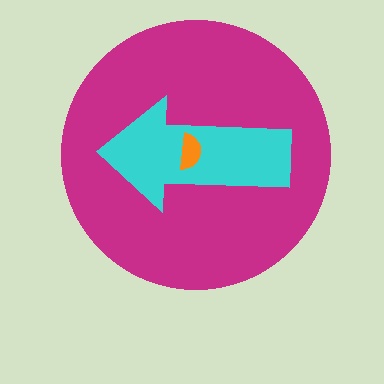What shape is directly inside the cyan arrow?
The orange semicircle.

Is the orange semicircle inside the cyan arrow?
Yes.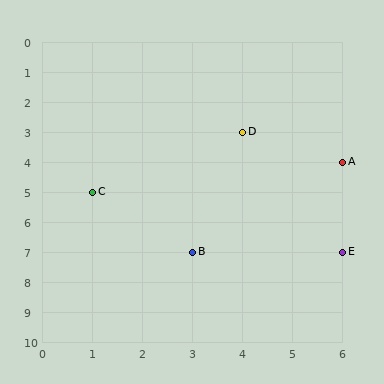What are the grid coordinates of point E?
Point E is at grid coordinates (6, 7).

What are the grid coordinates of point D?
Point D is at grid coordinates (4, 3).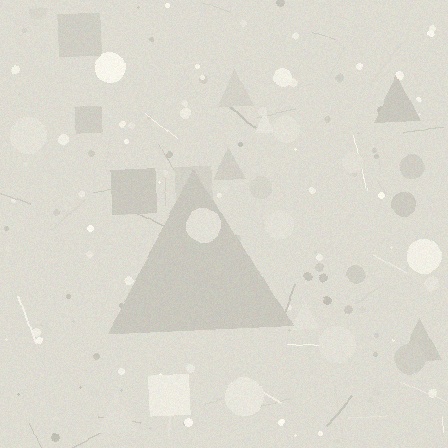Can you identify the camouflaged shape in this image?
The camouflaged shape is a triangle.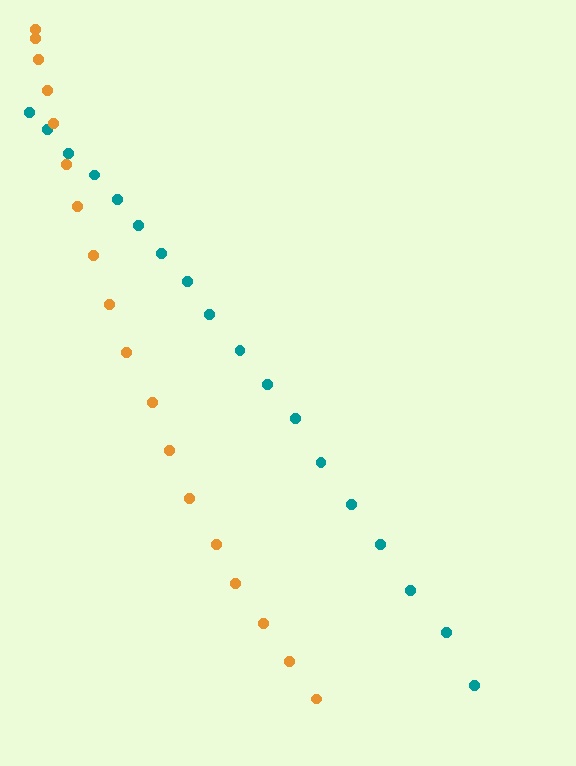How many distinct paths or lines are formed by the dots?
There are 2 distinct paths.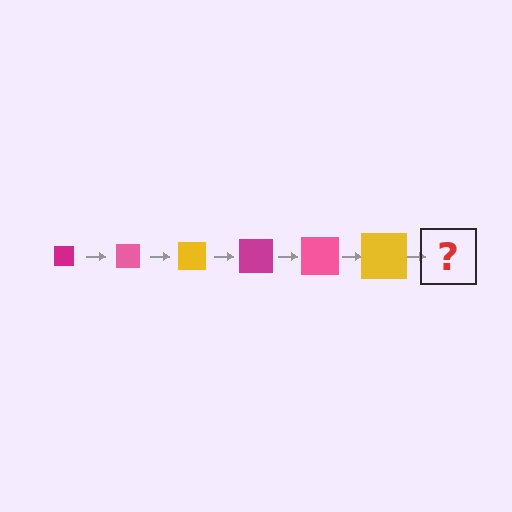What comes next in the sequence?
The next element should be a magenta square, larger than the previous one.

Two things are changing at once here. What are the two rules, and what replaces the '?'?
The two rules are that the square grows larger each step and the color cycles through magenta, pink, and yellow. The '?' should be a magenta square, larger than the previous one.